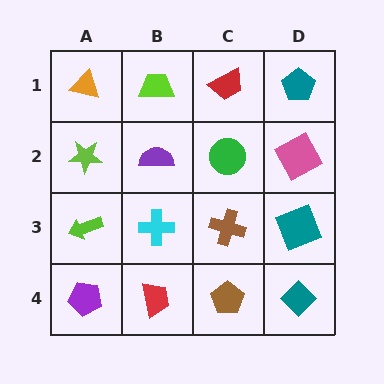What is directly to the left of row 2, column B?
A lime star.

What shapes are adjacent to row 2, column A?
An orange triangle (row 1, column A), a lime arrow (row 3, column A), a purple semicircle (row 2, column B).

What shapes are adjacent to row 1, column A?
A lime star (row 2, column A), a lime trapezoid (row 1, column B).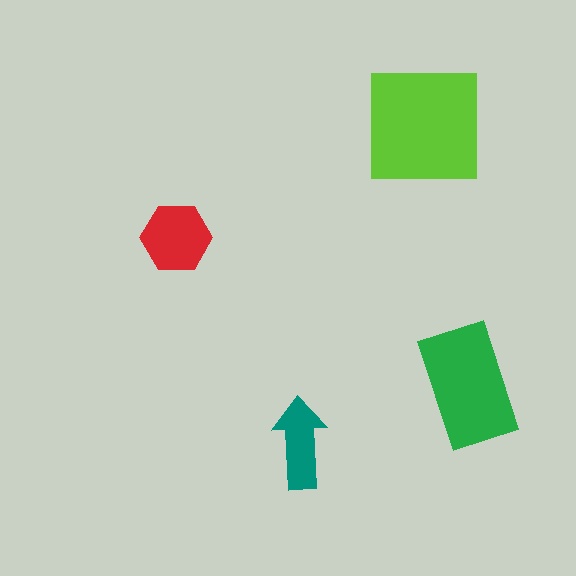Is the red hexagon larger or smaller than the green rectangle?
Smaller.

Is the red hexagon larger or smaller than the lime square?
Smaller.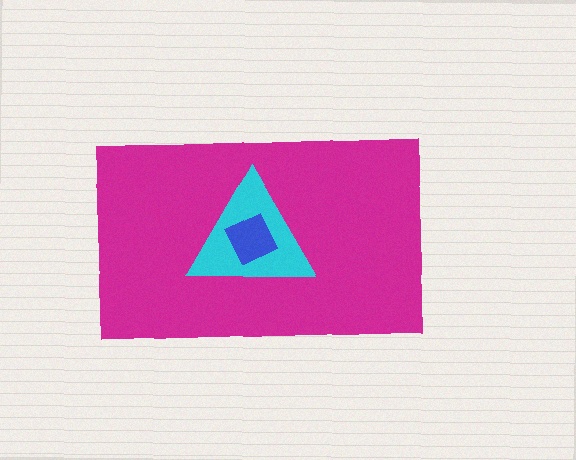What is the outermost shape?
The magenta rectangle.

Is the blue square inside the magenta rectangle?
Yes.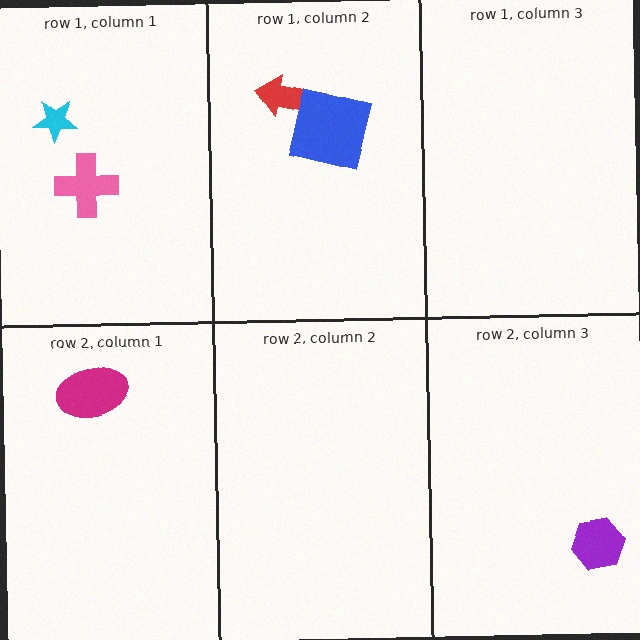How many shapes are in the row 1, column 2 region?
2.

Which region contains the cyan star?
The row 1, column 1 region.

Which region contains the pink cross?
The row 1, column 1 region.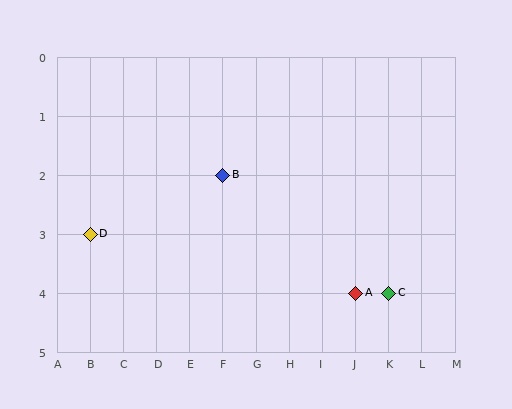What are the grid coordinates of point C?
Point C is at grid coordinates (K, 4).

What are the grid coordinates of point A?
Point A is at grid coordinates (J, 4).